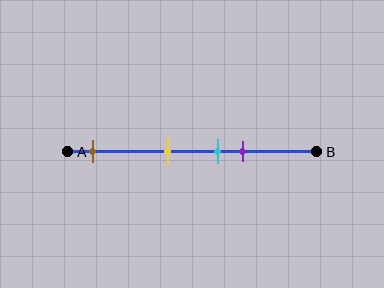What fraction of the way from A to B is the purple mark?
The purple mark is approximately 70% (0.7) of the way from A to B.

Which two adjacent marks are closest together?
The cyan and purple marks are the closest adjacent pair.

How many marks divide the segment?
There are 4 marks dividing the segment.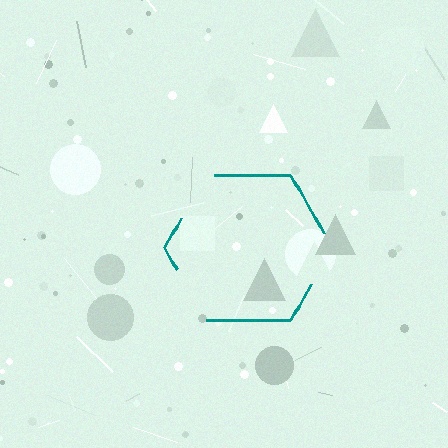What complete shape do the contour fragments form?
The contour fragments form a hexagon.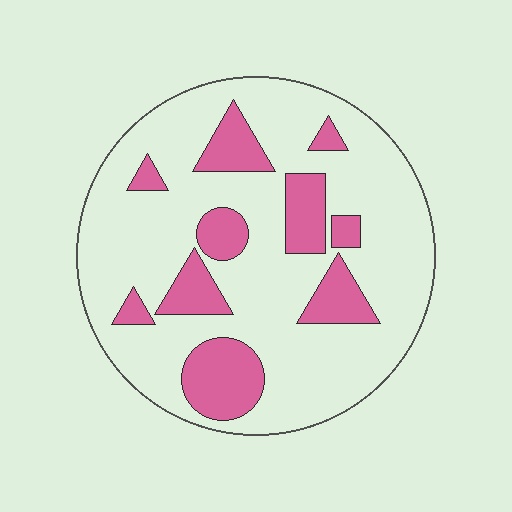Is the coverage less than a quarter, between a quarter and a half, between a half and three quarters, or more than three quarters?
Less than a quarter.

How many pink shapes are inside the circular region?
10.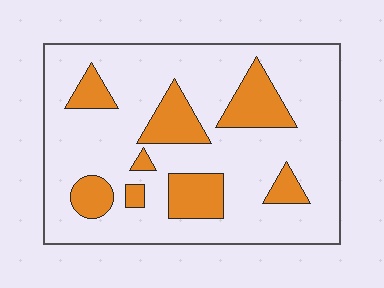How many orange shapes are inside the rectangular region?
8.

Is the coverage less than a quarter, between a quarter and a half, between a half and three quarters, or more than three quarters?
Less than a quarter.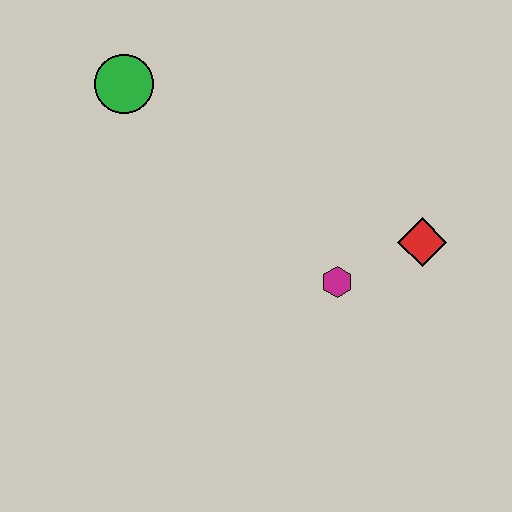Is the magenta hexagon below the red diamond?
Yes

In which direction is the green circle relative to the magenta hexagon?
The green circle is to the left of the magenta hexagon.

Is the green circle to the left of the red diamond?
Yes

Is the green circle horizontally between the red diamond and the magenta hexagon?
No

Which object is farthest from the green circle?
The red diamond is farthest from the green circle.